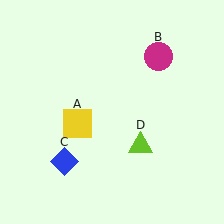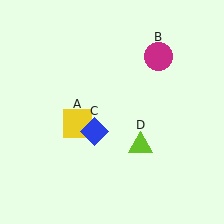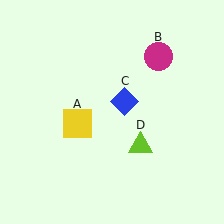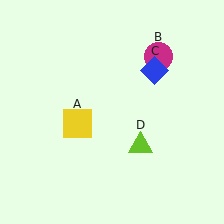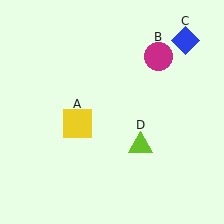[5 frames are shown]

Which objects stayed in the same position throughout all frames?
Yellow square (object A) and magenta circle (object B) and lime triangle (object D) remained stationary.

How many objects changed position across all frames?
1 object changed position: blue diamond (object C).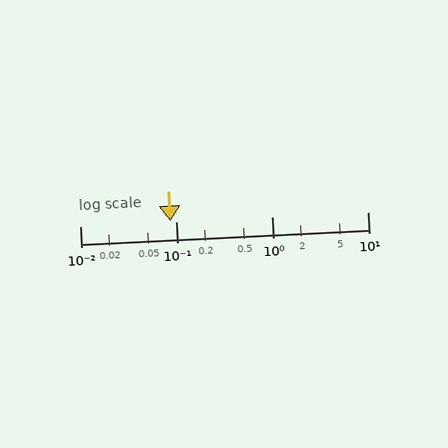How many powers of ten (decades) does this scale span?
The scale spans 3 decades, from 0.01 to 10.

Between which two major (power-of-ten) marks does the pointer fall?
The pointer is between 0.01 and 0.1.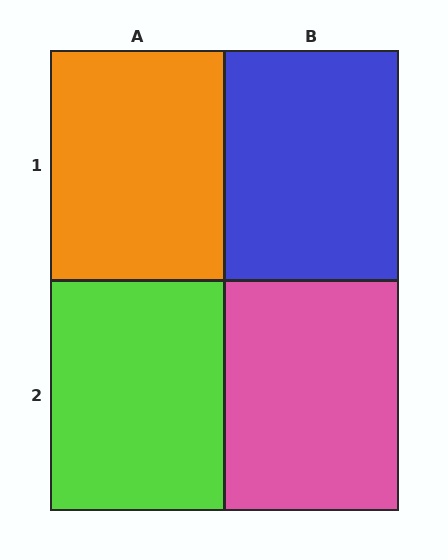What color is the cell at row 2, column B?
Pink.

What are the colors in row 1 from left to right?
Orange, blue.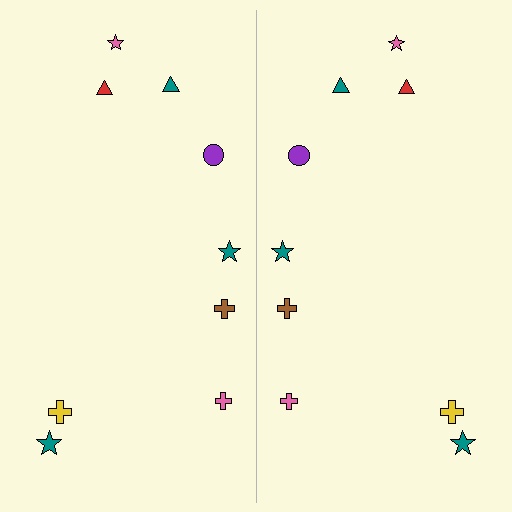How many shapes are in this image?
There are 18 shapes in this image.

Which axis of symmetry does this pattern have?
The pattern has a vertical axis of symmetry running through the center of the image.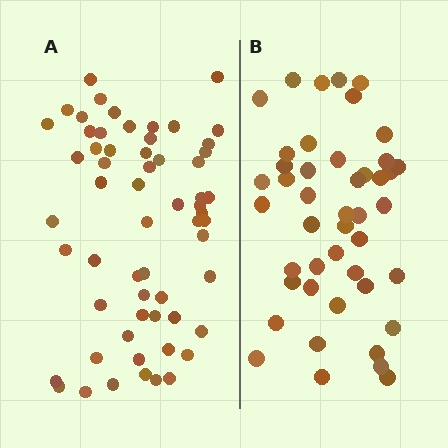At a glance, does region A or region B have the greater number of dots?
Region A (the left region) has more dots.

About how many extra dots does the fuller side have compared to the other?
Region A has approximately 15 more dots than region B.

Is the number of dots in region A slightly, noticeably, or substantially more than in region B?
Region A has noticeably more, but not dramatically so. The ratio is roughly 1.3 to 1.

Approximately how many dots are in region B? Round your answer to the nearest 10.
About 40 dots. (The exact count is 45, which rounds to 40.)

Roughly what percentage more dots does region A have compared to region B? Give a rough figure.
About 35% more.